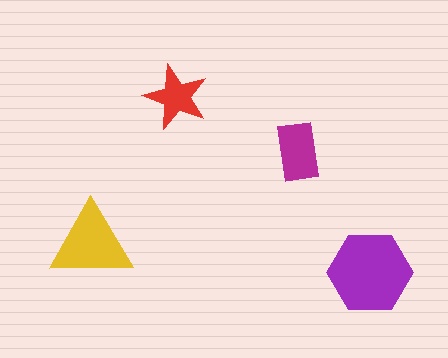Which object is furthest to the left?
The yellow triangle is leftmost.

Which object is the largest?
The purple hexagon.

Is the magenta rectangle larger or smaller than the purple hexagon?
Smaller.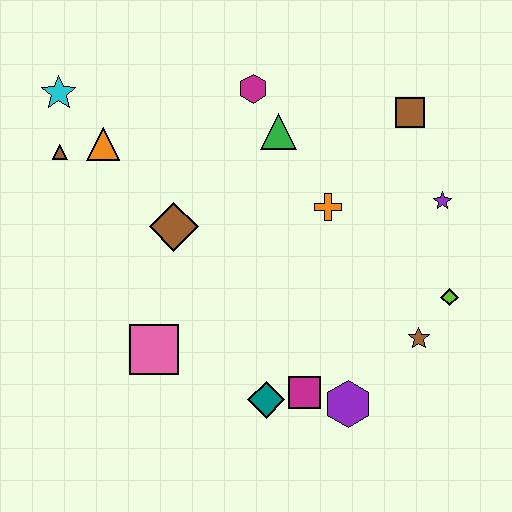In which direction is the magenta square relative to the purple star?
The magenta square is below the purple star.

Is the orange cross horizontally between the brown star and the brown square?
No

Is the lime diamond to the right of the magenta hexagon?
Yes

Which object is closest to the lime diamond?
The brown star is closest to the lime diamond.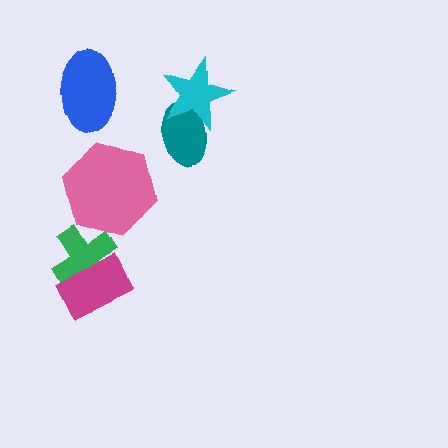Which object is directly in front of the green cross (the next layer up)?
The pink hexagon is directly in front of the green cross.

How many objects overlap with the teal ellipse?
1 object overlaps with the teal ellipse.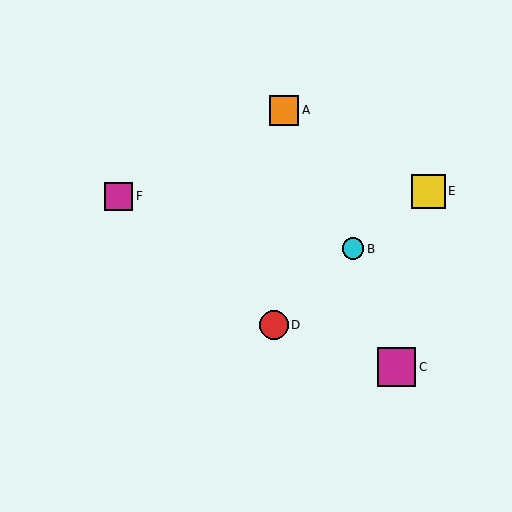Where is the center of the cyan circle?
The center of the cyan circle is at (353, 249).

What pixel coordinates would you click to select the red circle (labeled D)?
Click at (274, 325) to select the red circle D.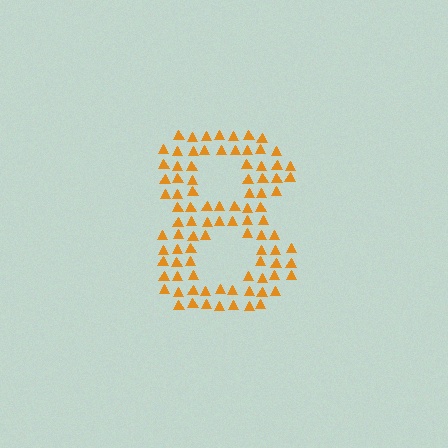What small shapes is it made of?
It is made of small triangles.